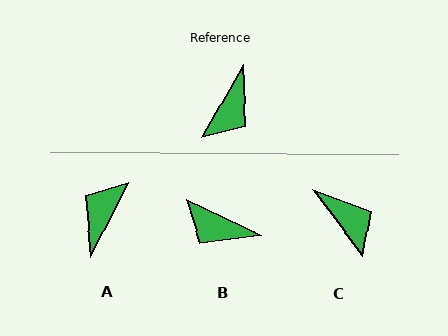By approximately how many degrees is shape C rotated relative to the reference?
Approximately 66 degrees counter-clockwise.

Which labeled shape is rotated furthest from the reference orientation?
A, about 177 degrees away.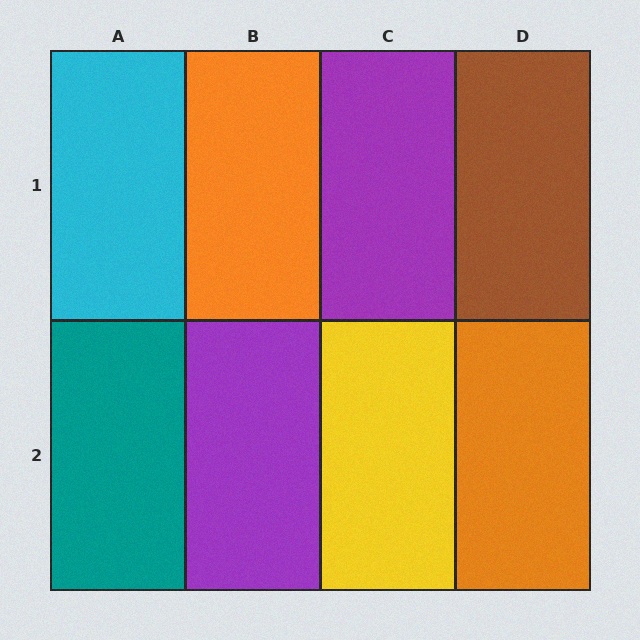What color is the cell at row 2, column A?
Teal.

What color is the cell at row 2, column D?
Orange.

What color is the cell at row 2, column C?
Yellow.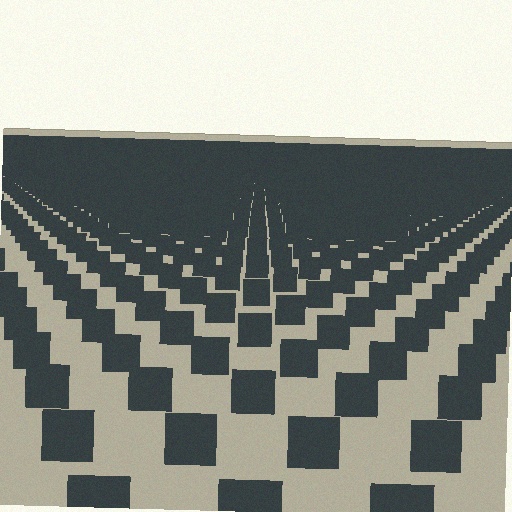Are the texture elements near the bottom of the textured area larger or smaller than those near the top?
Larger. Near the bottom, elements are closer to the viewer and appear at a bigger on-screen size.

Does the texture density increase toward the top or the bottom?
Density increases toward the top.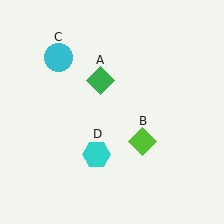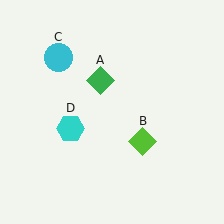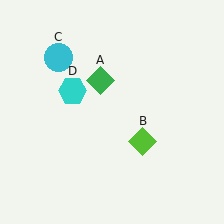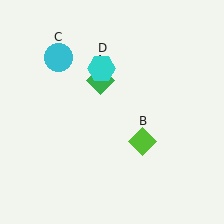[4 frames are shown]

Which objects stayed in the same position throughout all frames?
Green diamond (object A) and lime diamond (object B) and cyan circle (object C) remained stationary.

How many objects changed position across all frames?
1 object changed position: cyan hexagon (object D).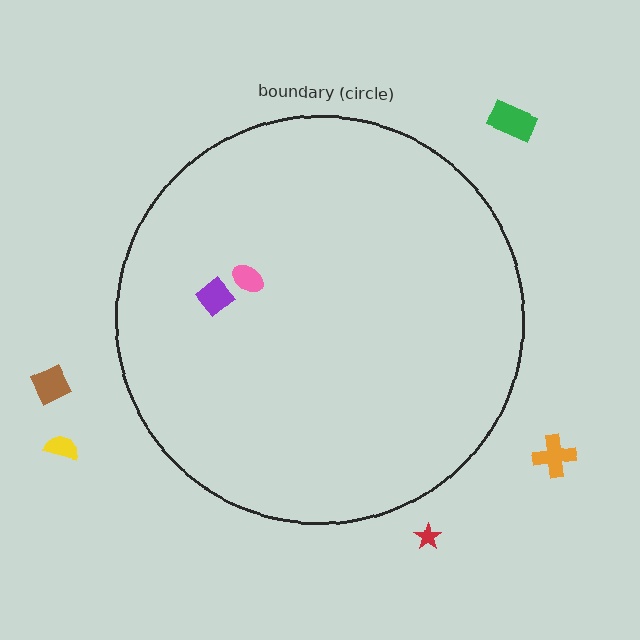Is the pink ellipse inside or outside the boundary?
Inside.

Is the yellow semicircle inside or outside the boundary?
Outside.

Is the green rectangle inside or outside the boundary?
Outside.